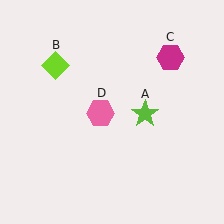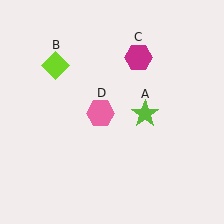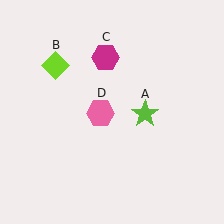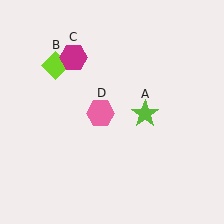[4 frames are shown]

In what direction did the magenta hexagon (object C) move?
The magenta hexagon (object C) moved left.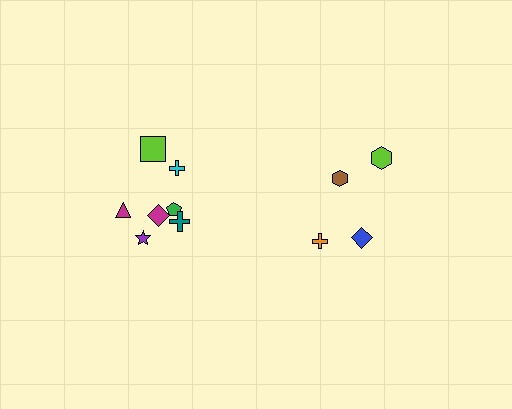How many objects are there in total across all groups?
There are 11 objects.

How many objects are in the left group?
There are 7 objects.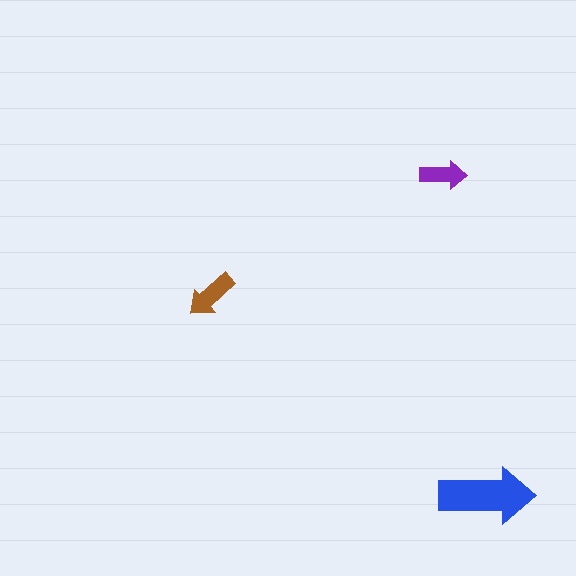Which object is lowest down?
The blue arrow is bottommost.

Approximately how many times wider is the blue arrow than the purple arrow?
About 2 times wider.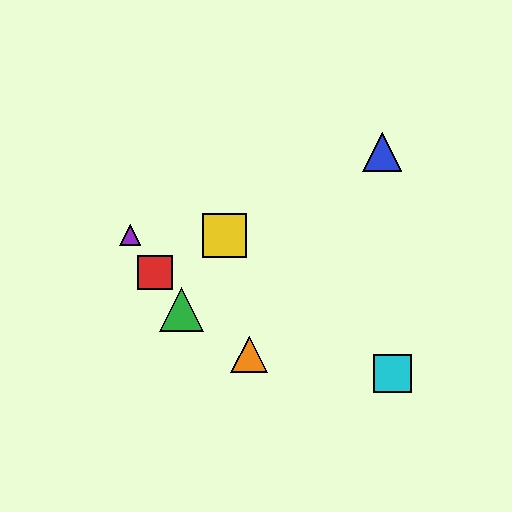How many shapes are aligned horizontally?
2 shapes (the yellow square, the purple triangle) are aligned horizontally.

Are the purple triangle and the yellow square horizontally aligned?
Yes, both are at y≈235.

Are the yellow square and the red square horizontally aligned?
No, the yellow square is at y≈235 and the red square is at y≈272.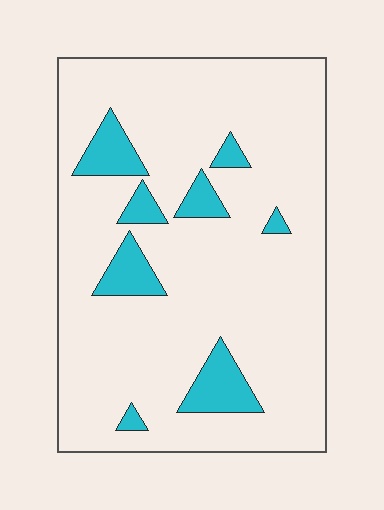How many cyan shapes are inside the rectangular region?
8.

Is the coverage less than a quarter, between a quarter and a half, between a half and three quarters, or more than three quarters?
Less than a quarter.